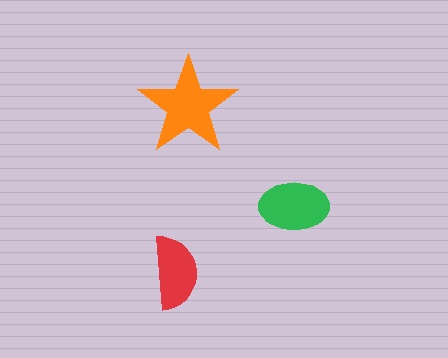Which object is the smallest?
The red semicircle.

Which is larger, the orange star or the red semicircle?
The orange star.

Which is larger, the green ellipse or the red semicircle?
The green ellipse.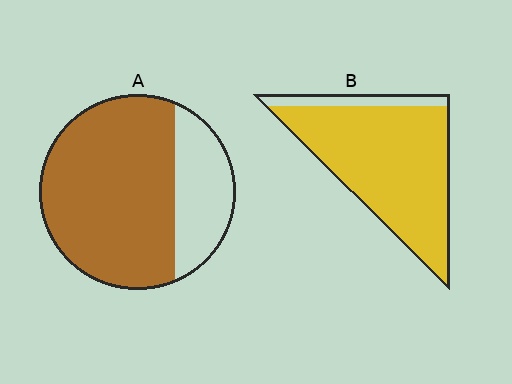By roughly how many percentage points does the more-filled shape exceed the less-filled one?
By roughly 15 percentage points (B over A).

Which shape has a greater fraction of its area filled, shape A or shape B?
Shape B.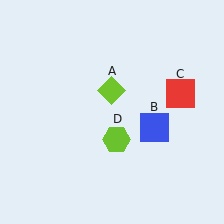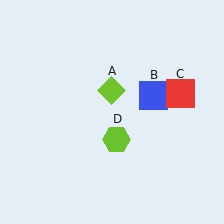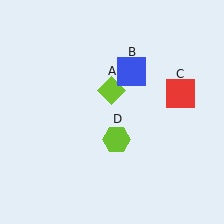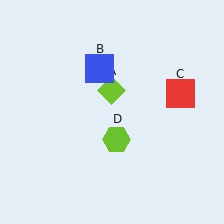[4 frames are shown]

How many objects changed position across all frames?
1 object changed position: blue square (object B).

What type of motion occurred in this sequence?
The blue square (object B) rotated counterclockwise around the center of the scene.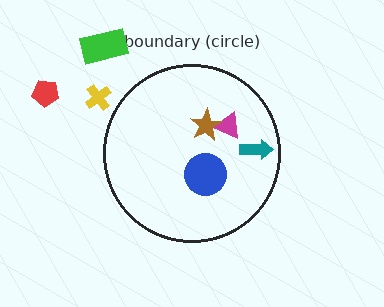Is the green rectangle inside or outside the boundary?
Outside.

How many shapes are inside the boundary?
4 inside, 3 outside.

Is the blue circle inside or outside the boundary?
Inside.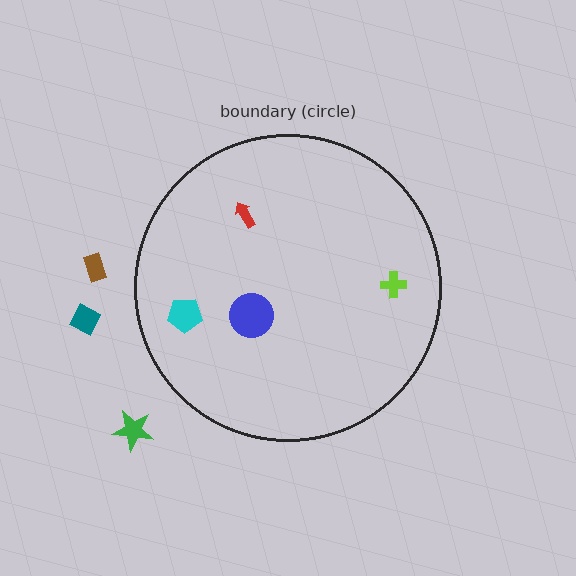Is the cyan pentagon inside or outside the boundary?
Inside.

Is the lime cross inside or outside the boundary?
Inside.